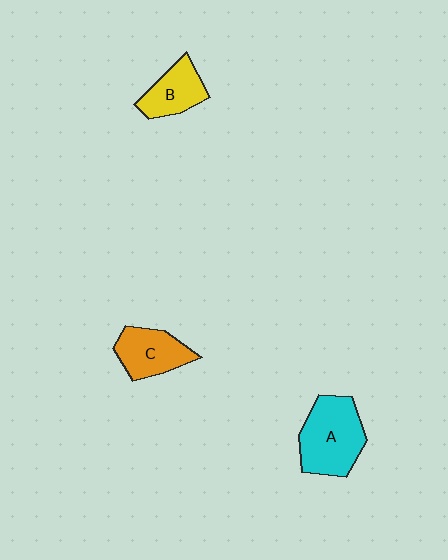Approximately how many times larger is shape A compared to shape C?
Approximately 1.4 times.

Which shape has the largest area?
Shape A (cyan).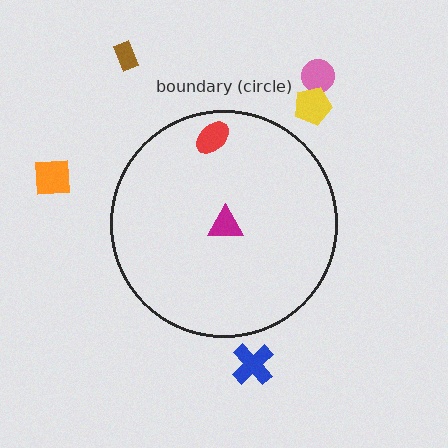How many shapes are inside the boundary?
2 inside, 5 outside.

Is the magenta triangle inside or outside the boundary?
Inside.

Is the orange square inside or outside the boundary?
Outside.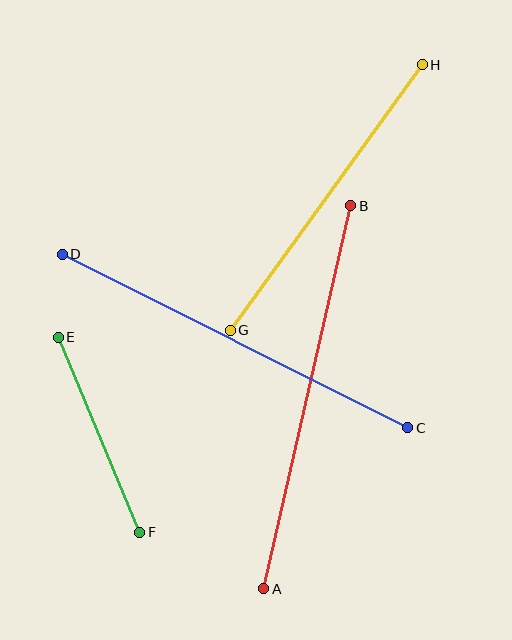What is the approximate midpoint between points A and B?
The midpoint is at approximately (307, 397) pixels.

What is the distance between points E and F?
The distance is approximately 211 pixels.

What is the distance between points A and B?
The distance is approximately 393 pixels.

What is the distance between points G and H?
The distance is approximately 328 pixels.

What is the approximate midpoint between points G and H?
The midpoint is at approximately (326, 197) pixels.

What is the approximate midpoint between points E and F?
The midpoint is at approximately (99, 435) pixels.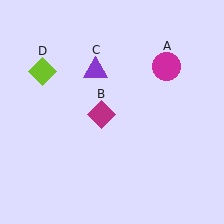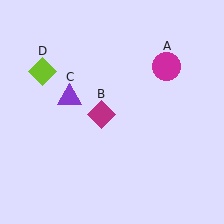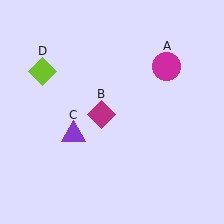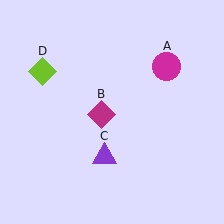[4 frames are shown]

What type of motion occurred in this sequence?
The purple triangle (object C) rotated counterclockwise around the center of the scene.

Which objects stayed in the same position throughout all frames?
Magenta circle (object A) and magenta diamond (object B) and lime diamond (object D) remained stationary.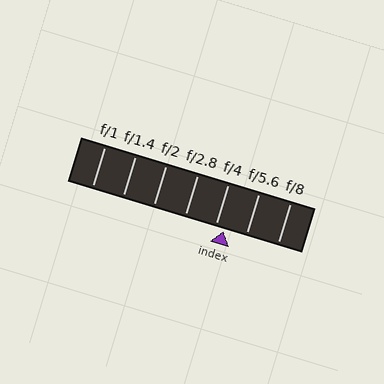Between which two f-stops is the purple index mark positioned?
The index mark is between f/4 and f/5.6.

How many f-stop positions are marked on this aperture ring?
There are 7 f-stop positions marked.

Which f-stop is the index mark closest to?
The index mark is closest to f/4.